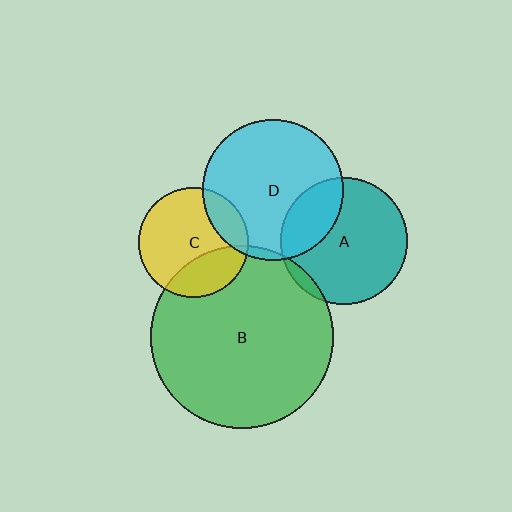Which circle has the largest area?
Circle B (green).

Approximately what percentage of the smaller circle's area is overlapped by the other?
Approximately 5%.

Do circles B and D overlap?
Yes.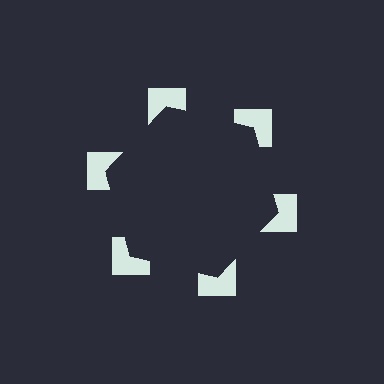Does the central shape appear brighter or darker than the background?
It typically appears slightly darker than the background, even though no actual brightness change is drawn.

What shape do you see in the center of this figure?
An illusory hexagon — its edges are inferred from the aligned wedge cuts in the notched squares, not physically drawn.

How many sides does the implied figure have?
6 sides.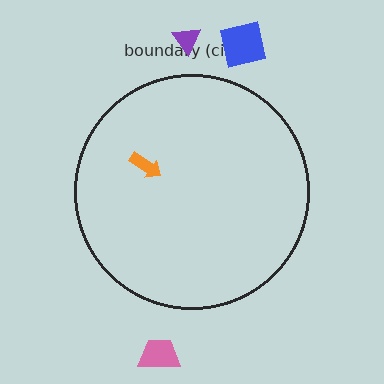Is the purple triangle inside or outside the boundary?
Outside.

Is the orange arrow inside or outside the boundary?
Inside.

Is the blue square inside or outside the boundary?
Outside.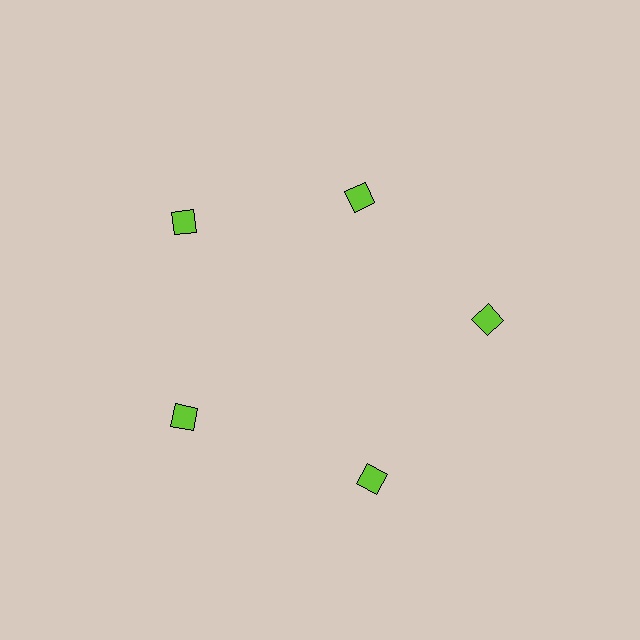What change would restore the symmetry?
The symmetry would be restored by moving it outward, back onto the ring so that all 5 squares sit at equal angles and equal distance from the center.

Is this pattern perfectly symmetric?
No. The 5 lime squares are arranged in a ring, but one element near the 1 o'clock position is pulled inward toward the center, breaking the 5-fold rotational symmetry.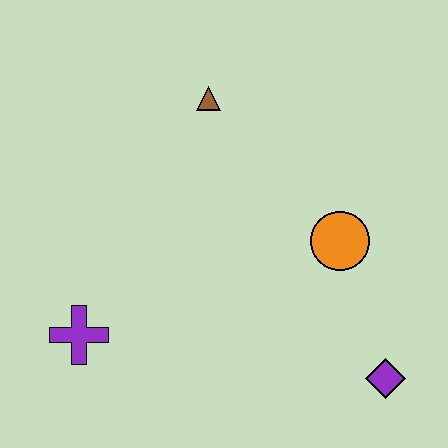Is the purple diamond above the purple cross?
No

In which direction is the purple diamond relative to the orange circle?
The purple diamond is below the orange circle.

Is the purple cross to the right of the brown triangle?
No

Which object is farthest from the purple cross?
The purple diamond is farthest from the purple cross.